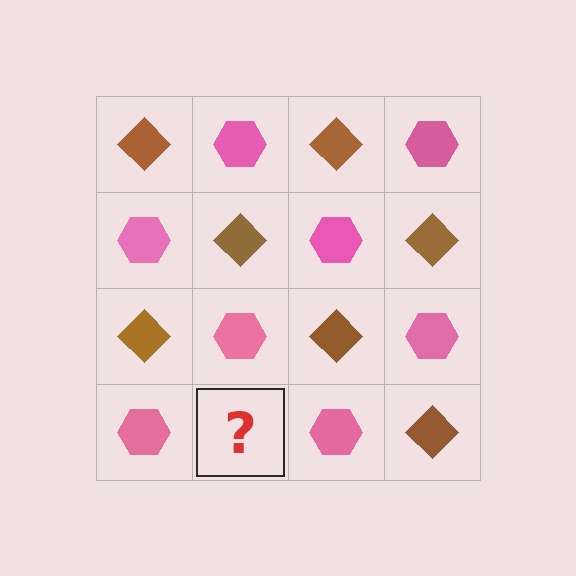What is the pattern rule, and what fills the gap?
The rule is that it alternates brown diamond and pink hexagon in a checkerboard pattern. The gap should be filled with a brown diamond.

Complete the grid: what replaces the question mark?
The question mark should be replaced with a brown diamond.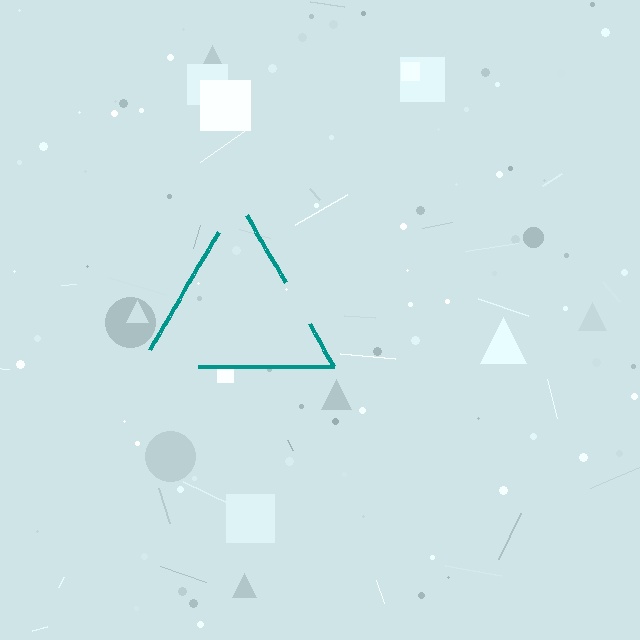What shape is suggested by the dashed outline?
The dashed outline suggests a triangle.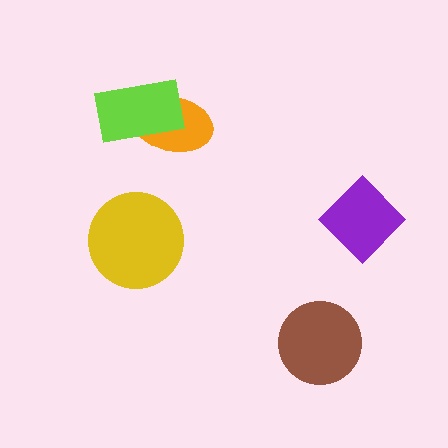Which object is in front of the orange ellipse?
The lime rectangle is in front of the orange ellipse.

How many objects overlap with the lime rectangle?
1 object overlaps with the lime rectangle.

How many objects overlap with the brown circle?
0 objects overlap with the brown circle.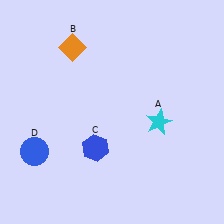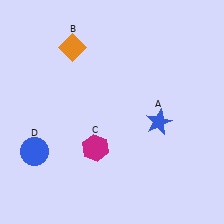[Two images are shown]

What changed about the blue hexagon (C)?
In Image 1, C is blue. In Image 2, it changed to magenta.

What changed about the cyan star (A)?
In Image 1, A is cyan. In Image 2, it changed to blue.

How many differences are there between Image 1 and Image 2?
There are 2 differences between the two images.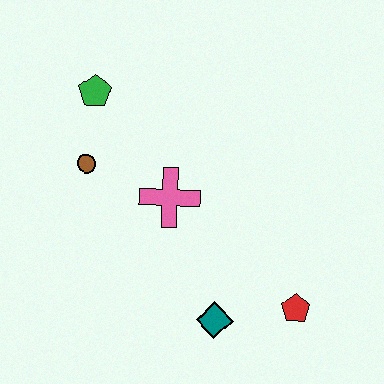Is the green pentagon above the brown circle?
Yes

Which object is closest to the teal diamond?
The red pentagon is closest to the teal diamond.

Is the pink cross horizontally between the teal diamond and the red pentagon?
No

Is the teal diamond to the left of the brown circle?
No